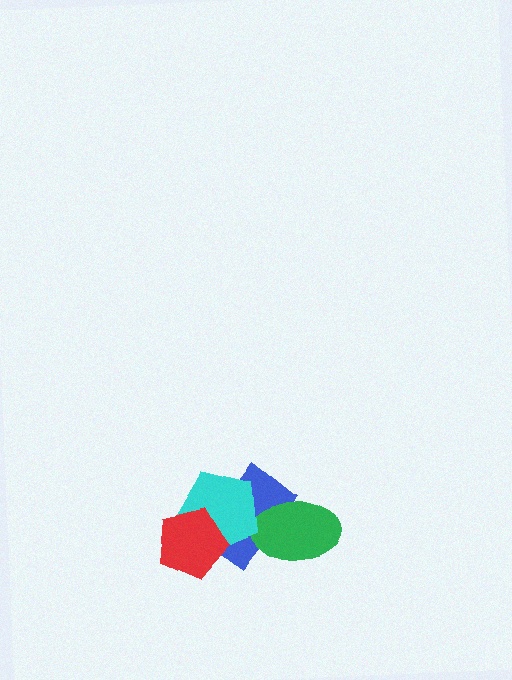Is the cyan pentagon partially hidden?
Yes, it is partially covered by another shape.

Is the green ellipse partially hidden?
Yes, it is partially covered by another shape.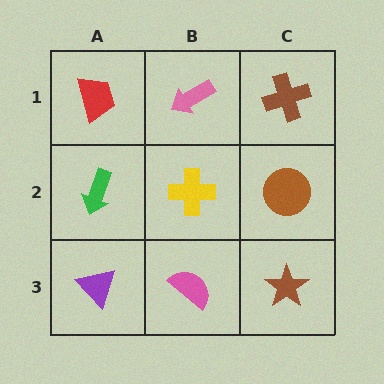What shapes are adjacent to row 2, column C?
A brown cross (row 1, column C), a brown star (row 3, column C), a yellow cross (row 2, column B).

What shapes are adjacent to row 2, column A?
A red trapezoid (row 1, column A), a purple triangle (row 3, column A), a yellow cross (row 2, column B).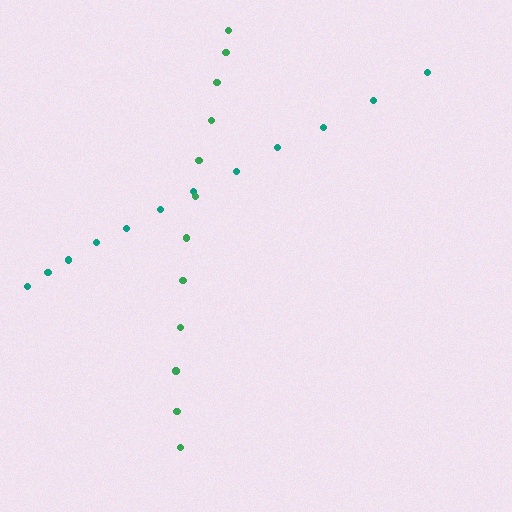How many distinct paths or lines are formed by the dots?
There are 2 distinct paths.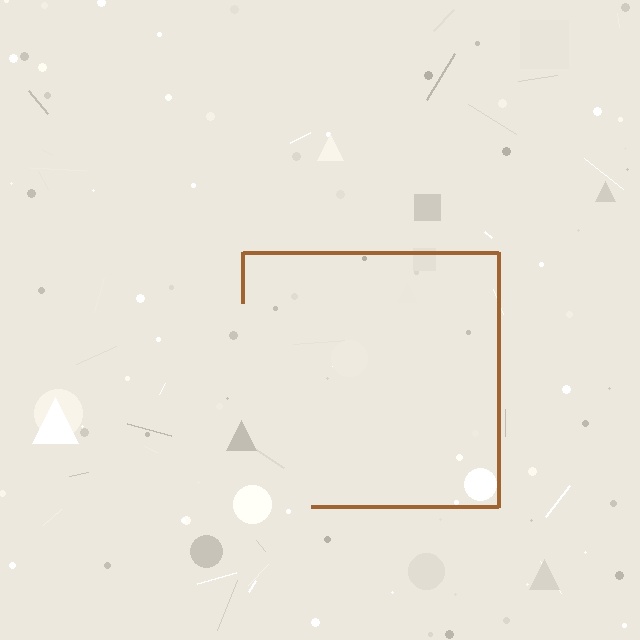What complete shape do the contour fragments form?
The contour fragments form a square.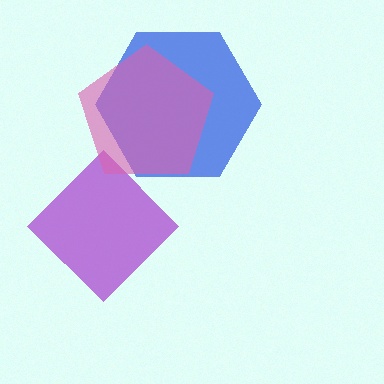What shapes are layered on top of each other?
The layered shapes are: a blue hexagon, a purple diamond, a pink pentagon.